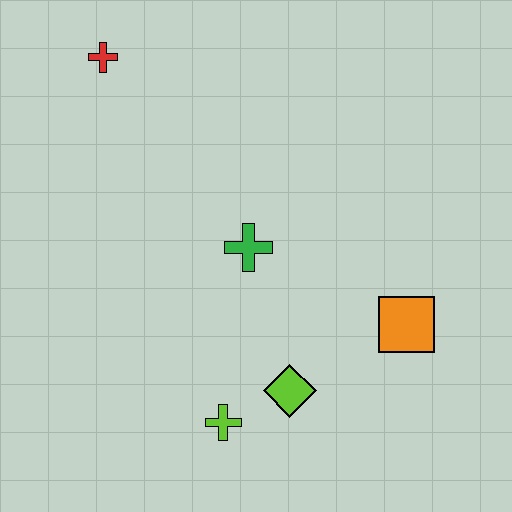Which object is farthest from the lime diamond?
The red cross is farthest from the lime diamond.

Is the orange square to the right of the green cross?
Yes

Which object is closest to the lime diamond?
The lime cross is closest to the lime diamond.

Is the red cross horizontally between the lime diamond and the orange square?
No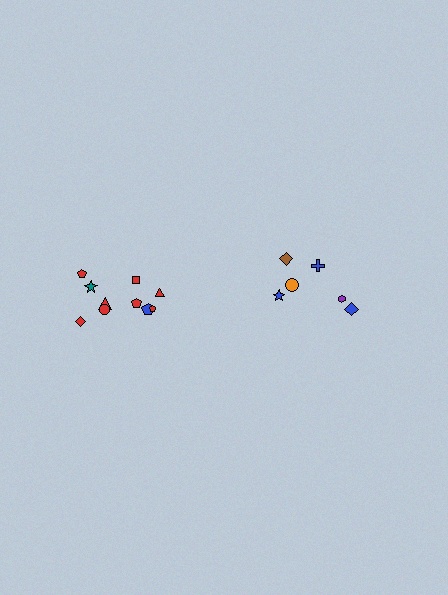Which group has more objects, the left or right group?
The left group.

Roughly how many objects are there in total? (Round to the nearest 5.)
Roughly 15 objects in total.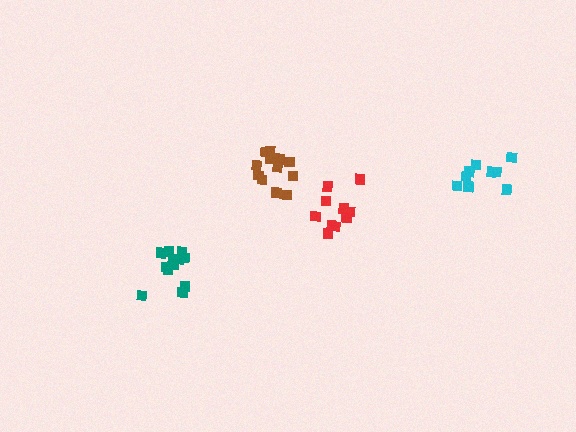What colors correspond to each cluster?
The clusters are colored: brown, cyan, teal, red.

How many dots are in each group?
Group 1: 13 dots, Group 2: 9 dots, Group 3: 14 dots, Group 4: 11 dots (47 total).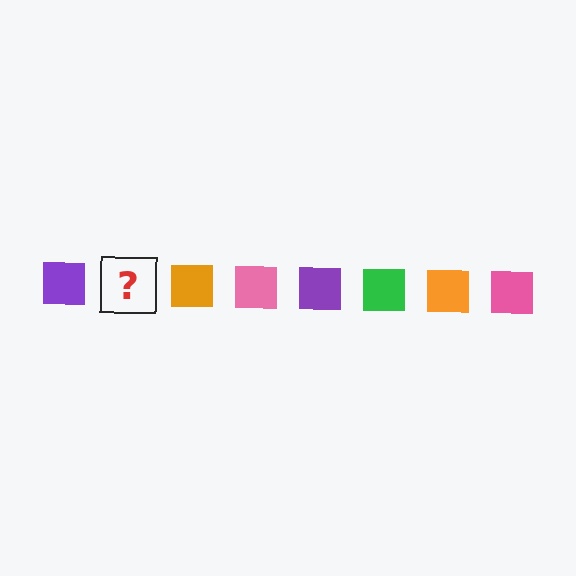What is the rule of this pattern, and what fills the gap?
The rule is that the pattern cycles through purple, green, orange, pink squares. The gap should be filled with a green square.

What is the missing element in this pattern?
The missing element is a green square.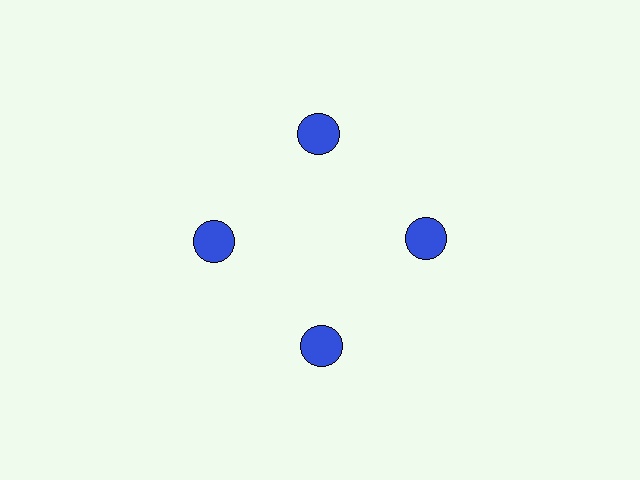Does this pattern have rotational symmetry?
Yes, this pattern has 4-fold rotational symmetry. It looks the same after rotating 90 degrees around the center.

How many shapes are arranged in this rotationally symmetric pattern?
There are 4 shapes, arranged in 4 groups of 1.